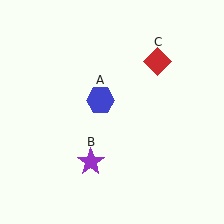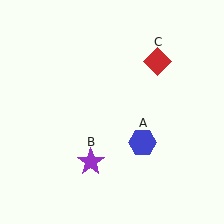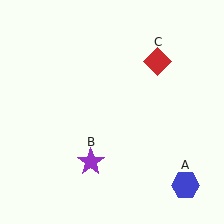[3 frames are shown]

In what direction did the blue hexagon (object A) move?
The blue hexagon (object A) moved down and to the right.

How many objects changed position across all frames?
1 object changed position: blue hexagon (object A).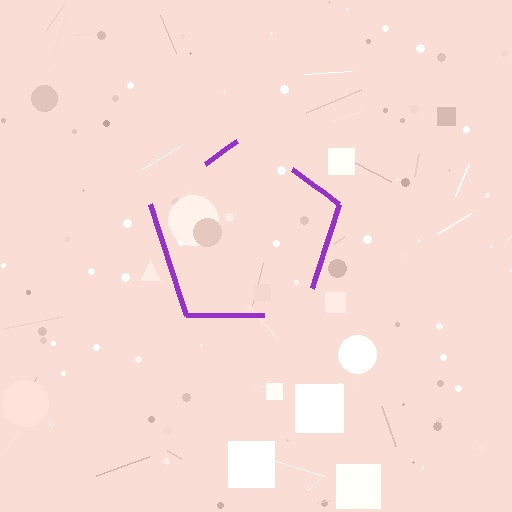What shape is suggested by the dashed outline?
The dashed outline suggests a pentagon.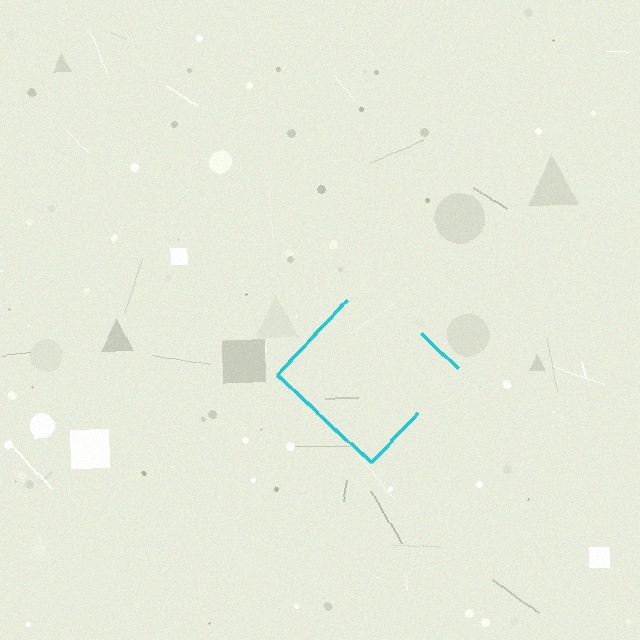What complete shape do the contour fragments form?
The contour fragments form a diamond.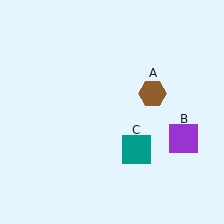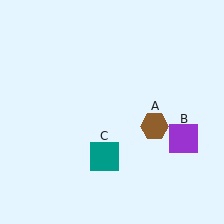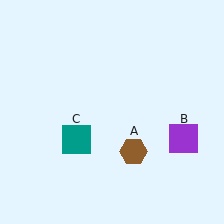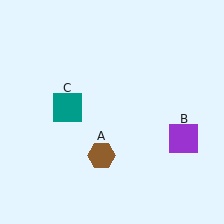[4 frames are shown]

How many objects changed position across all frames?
2 objects changed position: brown hexagon (object A), teal square (object C).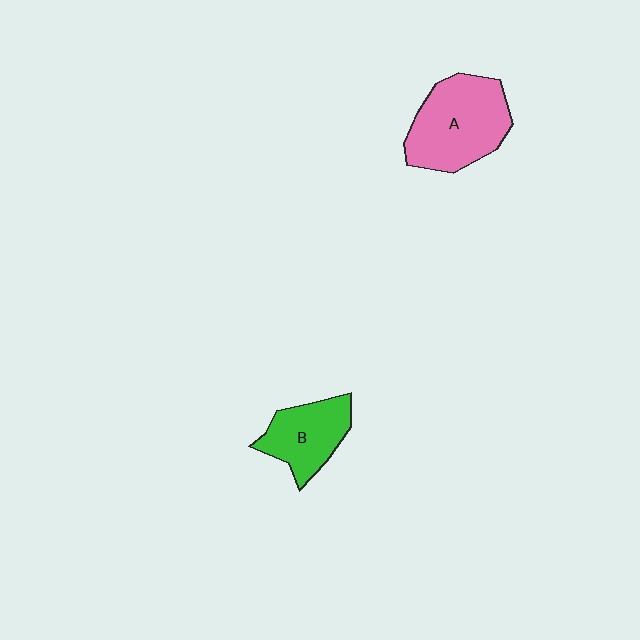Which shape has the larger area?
Shape A (pink).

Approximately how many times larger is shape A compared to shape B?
Approximately 1.5 times.